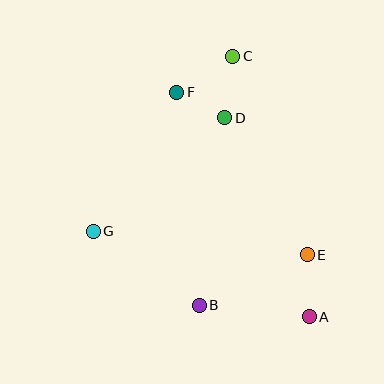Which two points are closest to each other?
Points D and F are closest to each other.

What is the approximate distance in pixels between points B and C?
The distance between B and C is approximately 251 pixels.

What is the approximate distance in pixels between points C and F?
The distance between C and F is approximately 67 pixels.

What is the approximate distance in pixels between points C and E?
The distance between C and E is approximately 212 pixels.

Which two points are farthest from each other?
Points A and C are farthest from each other.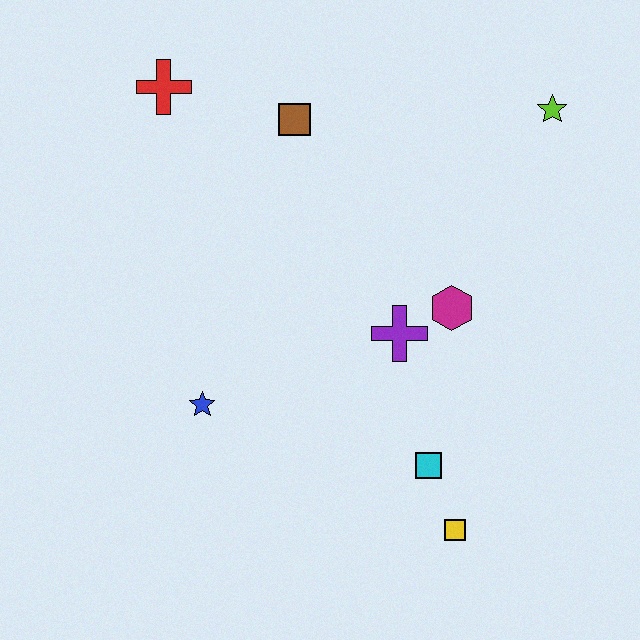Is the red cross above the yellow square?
Yes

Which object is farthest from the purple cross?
The red cross is farthest from the purple cross.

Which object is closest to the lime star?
The magenta hexagon is closest to the lime star.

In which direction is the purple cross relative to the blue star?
The purple cross is to the right of the blue star.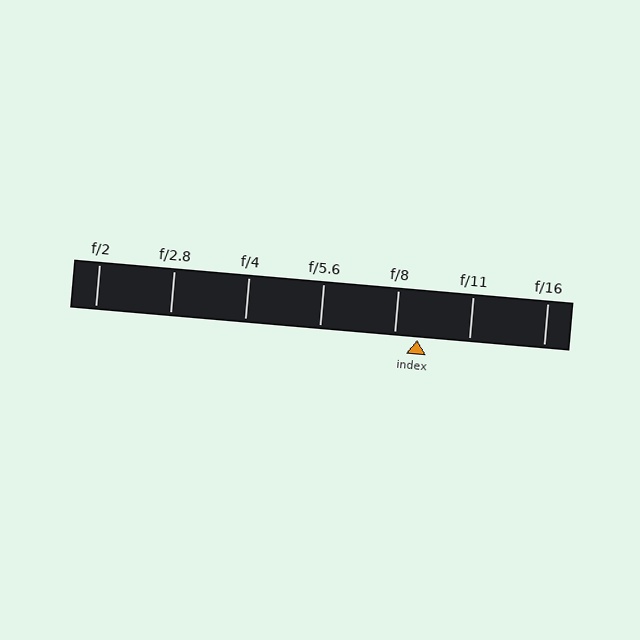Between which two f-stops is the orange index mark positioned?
The index mark is between f/8 and f/11.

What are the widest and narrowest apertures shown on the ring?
The widest aperture shown is f/2 and the narrowest is f/16.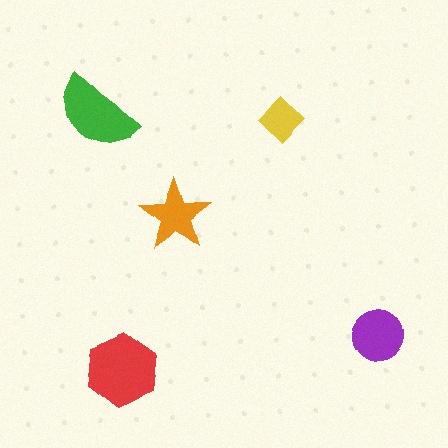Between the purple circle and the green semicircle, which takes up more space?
The green semicircle.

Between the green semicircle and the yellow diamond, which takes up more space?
The green semicircle.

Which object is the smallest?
The yellow diamond.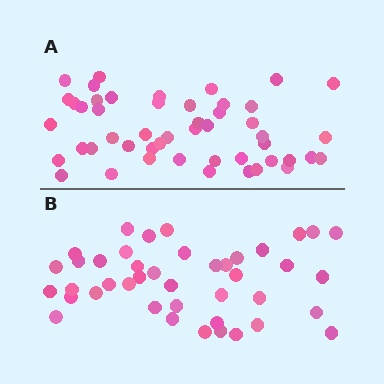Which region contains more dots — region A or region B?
Region A (the top region) has more dots.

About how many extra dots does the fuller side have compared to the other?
Region A has roughly 8 or so more dots than region B.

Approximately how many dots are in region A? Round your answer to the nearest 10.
About 50 dots. (The exact count is 49, which rounds to 50.)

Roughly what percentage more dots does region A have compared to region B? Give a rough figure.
About 15% more.